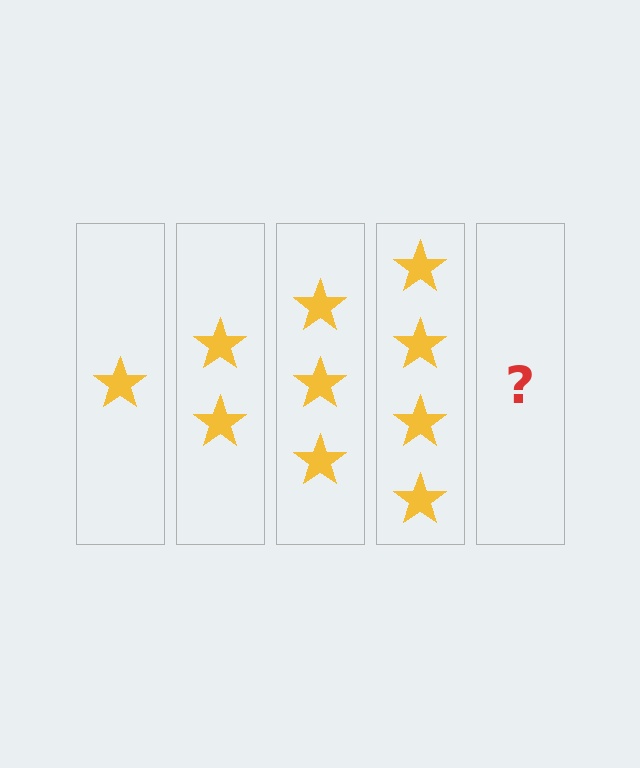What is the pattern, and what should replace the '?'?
The pattern is that each step adds one more star. The '?' should be 5 stars.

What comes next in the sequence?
The next element should be 5 stars.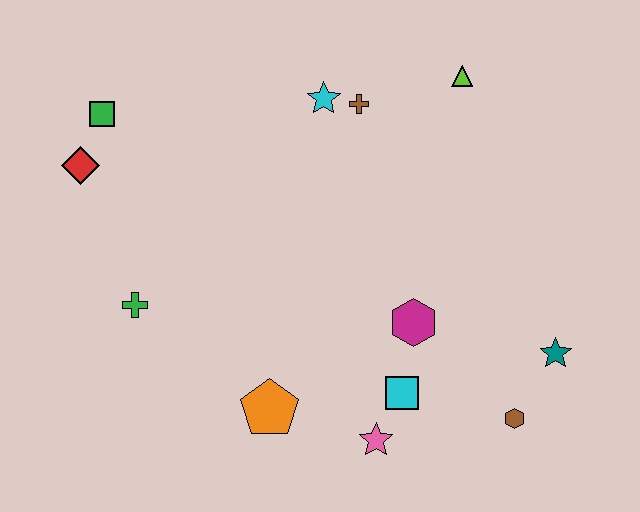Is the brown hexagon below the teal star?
Yes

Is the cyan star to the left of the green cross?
No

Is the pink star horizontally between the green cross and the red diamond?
No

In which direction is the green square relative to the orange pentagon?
The green square is above the orange pentagon.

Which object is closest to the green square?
The red diamond is closest to the green square.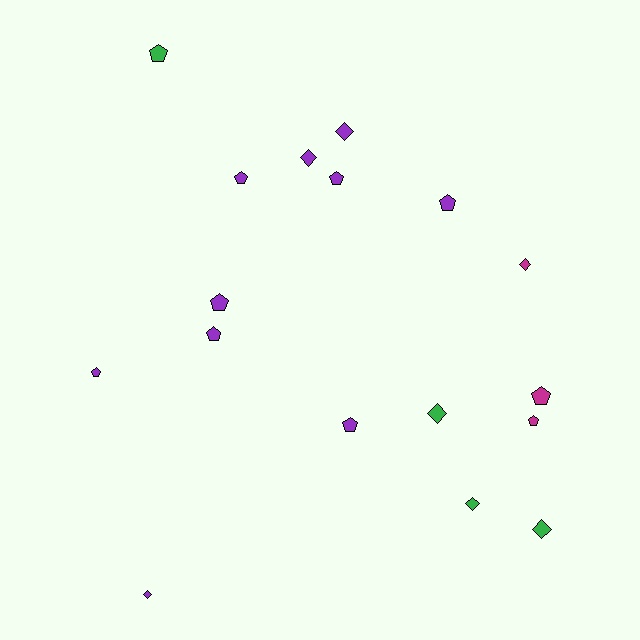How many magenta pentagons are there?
There are 2 magenta pentagons.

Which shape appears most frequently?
Pentagon, with 10 objects.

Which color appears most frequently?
Purple, with 10 objects.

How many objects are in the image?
There are 17 objects.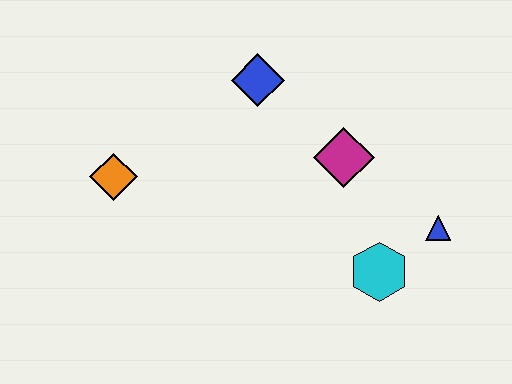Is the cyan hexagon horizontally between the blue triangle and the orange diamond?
Yes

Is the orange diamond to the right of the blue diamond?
No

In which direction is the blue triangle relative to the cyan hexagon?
The blue triangle is to the right of the cyan hexagon.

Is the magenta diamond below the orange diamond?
No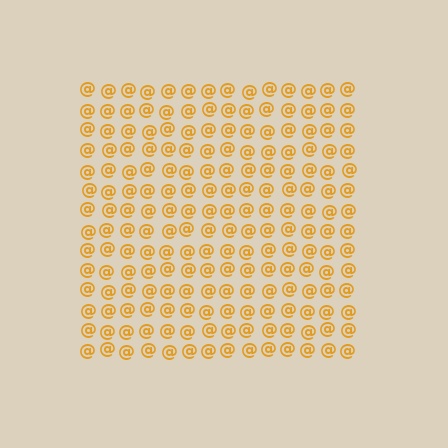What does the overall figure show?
The overall figure shows a square.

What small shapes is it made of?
It is made of small at signs.